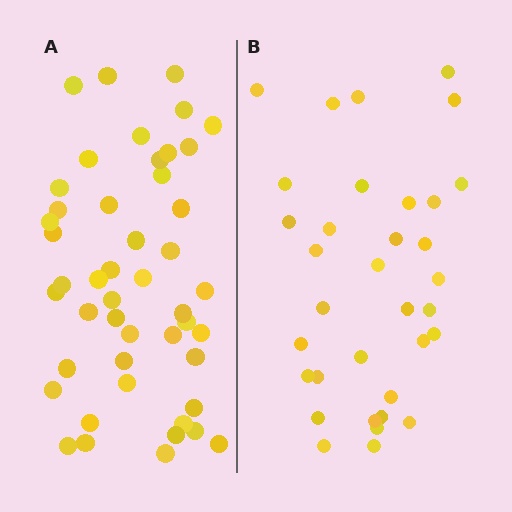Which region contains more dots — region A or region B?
Region A (the left region) has more dots.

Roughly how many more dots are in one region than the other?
Region A has approximately 15 more dots than region B.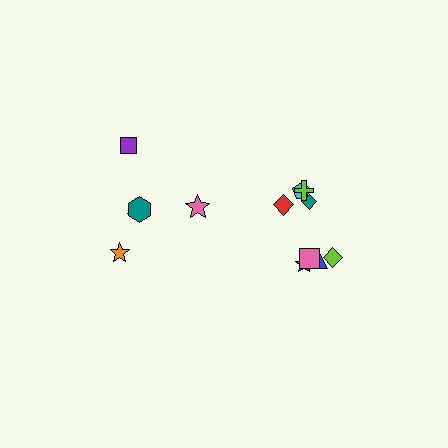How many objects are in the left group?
There are 5 objects.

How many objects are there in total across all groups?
There are 13 objects.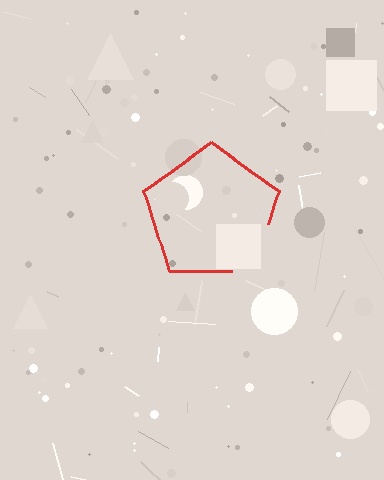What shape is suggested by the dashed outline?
The dashed outline suggests a pentagon.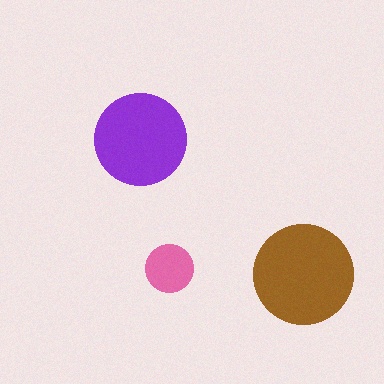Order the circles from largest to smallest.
the brown one, the purple one, the pink one.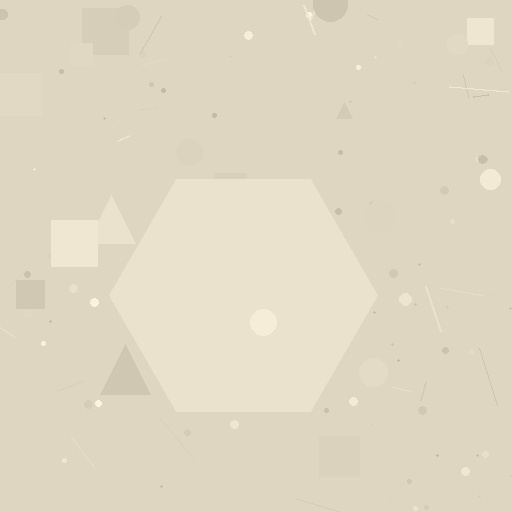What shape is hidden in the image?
A hexagon is hidden in the image.